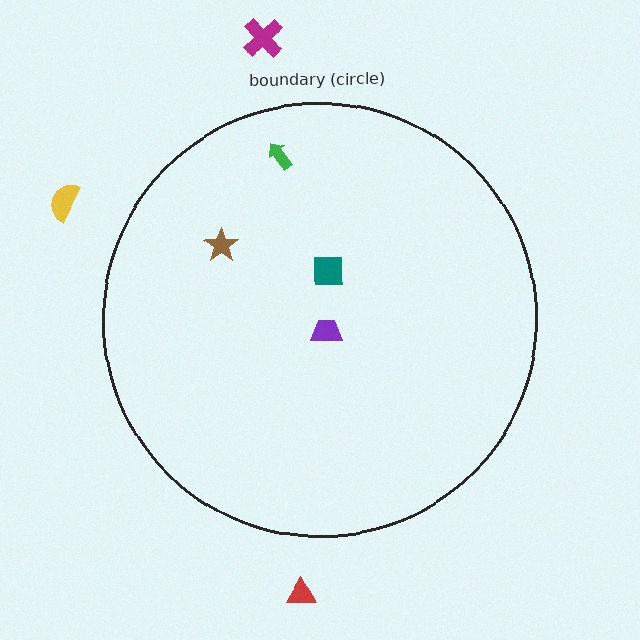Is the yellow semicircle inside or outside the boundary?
Outside.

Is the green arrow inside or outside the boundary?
Inside.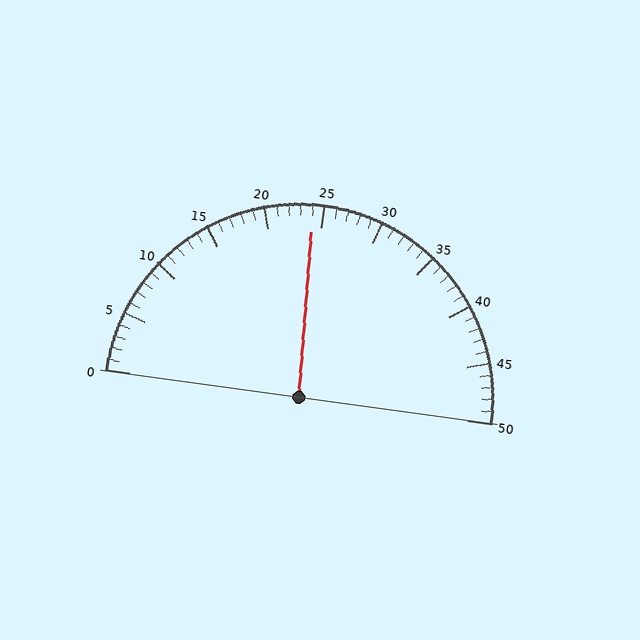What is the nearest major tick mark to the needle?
The nearest major tick mark is 25.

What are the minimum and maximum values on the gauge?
The gauge ranges from 0 to 50.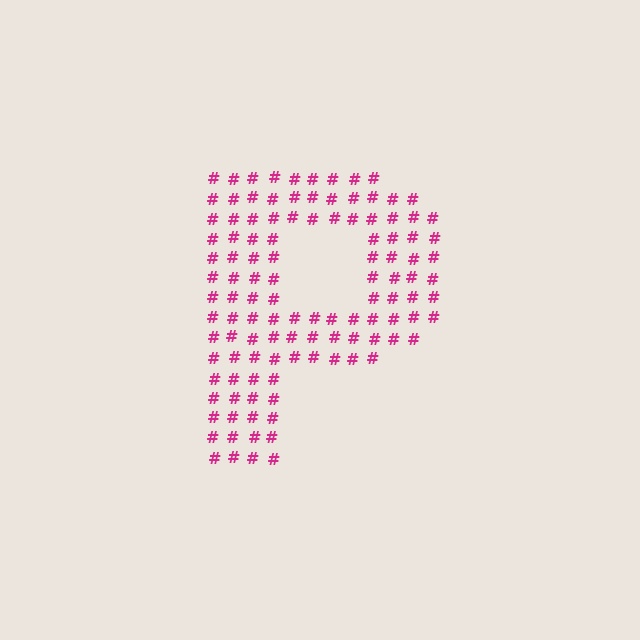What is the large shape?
The large shape is the letter P.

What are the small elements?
The small elements are hash symbols.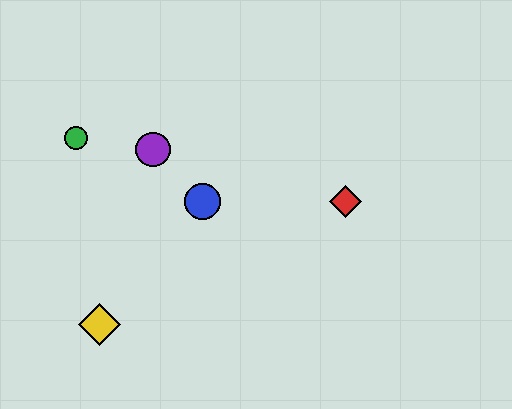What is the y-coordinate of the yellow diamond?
The yellow diamond is at y≈325.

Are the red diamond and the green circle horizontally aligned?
No, the red diamond is at y≈201 and the green circle is at y≈138.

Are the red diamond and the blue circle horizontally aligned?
Yes, both are at y≈201.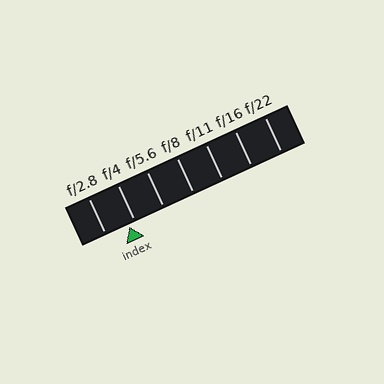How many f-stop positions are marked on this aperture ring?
There are 7 f-stop positions marked.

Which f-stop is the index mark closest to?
The index mark is closest to f/4.